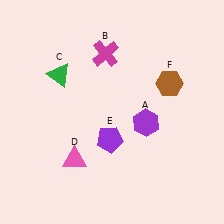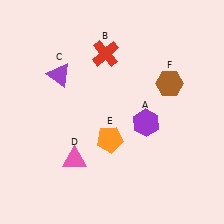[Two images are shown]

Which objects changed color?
B changed from magenta to red. C changed from green to purple. E changed from purple to orange.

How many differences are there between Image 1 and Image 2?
There are 3 differences between the two images.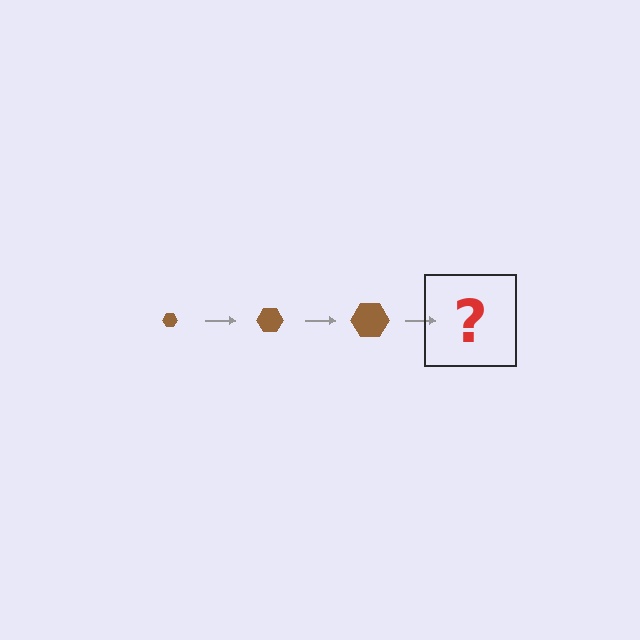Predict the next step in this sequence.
The next step is a brown hexagon, larger than the previous one.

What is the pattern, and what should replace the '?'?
The pattern is that the hexagon gets progressively larger each step. The '?' should be a brown hexagon, larger than the previous one.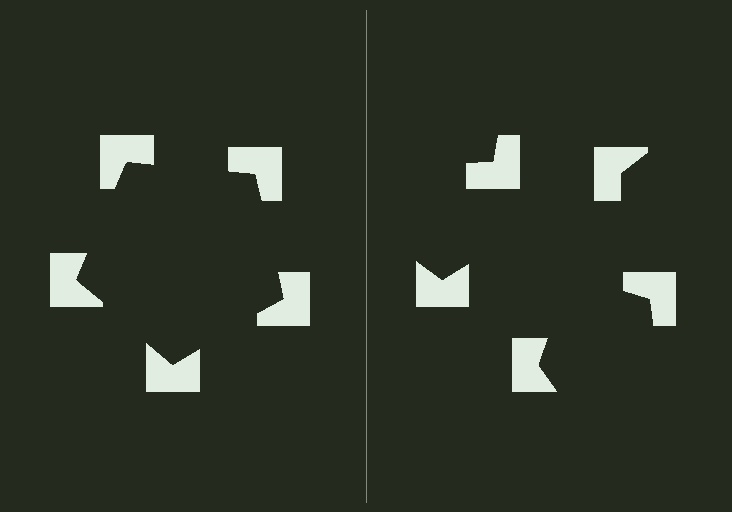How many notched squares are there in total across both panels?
10 — 5 on each side.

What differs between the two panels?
The notched squares are positioned identically on both sides; only the wedge orientations differ. On the left they align to a pentagon; on the right they are misaligned.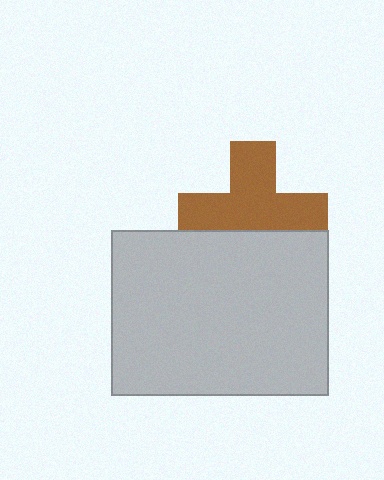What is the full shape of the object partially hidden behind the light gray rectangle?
The partially hidden object is a brown cross.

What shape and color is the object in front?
The object in front is a light gray rectangle.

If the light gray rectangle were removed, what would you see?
You would see the complete brown cross.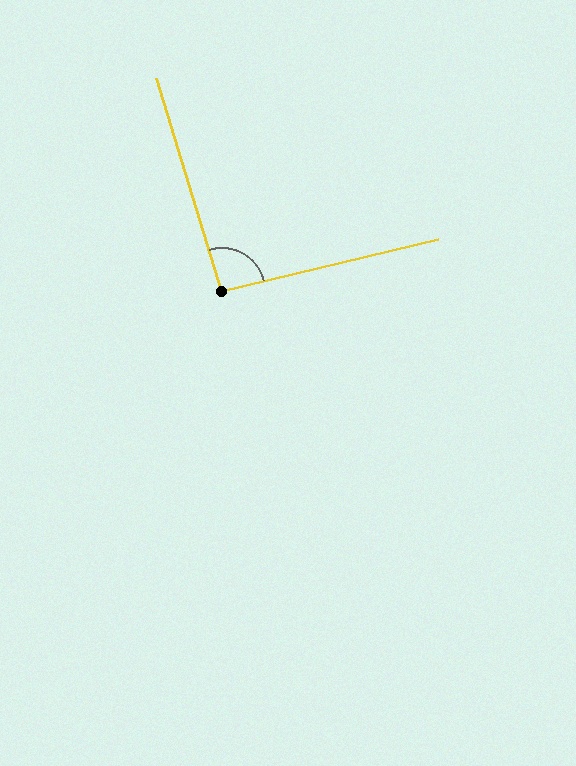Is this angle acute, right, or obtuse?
It is approximately a right angle.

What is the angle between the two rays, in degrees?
Approximately 94 degrees.